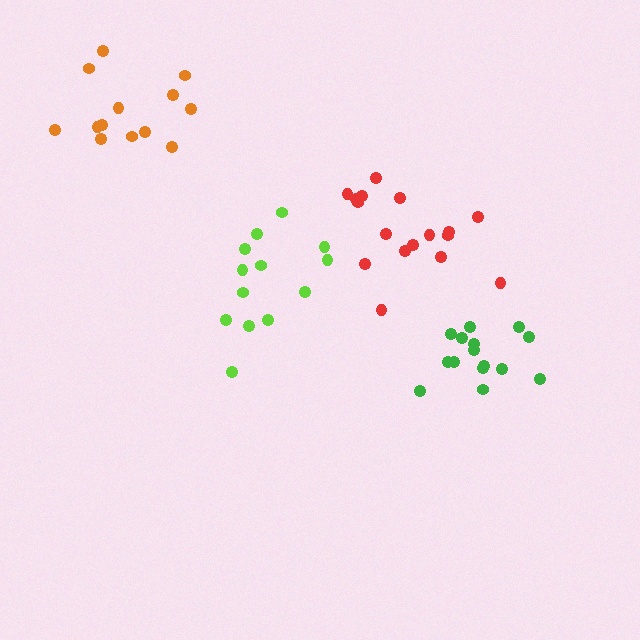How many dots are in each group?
Group 1: 17 dots, Group 2: 13 dots, Group 3: 15 dots, Group 4: 13 dots (58 total).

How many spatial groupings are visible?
There are 4 spatial groupings.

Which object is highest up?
The orange cluster is topmost.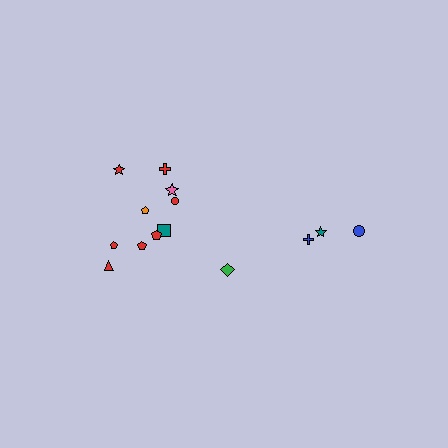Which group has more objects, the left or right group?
The left group.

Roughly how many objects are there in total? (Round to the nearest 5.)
Roughly 15 objects in total.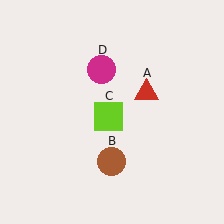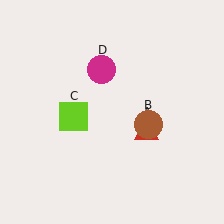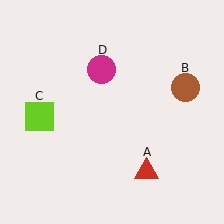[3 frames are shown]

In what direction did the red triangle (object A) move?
The red triangle (object A) moved down.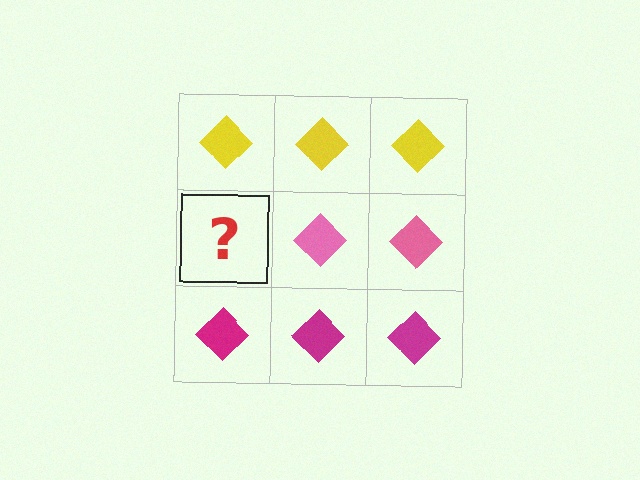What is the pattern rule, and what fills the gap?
The rule is that each row has a consistent color. The gap should be filled with a pink diamond.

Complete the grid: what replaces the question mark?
The question mark should be replaced with a pink diamond.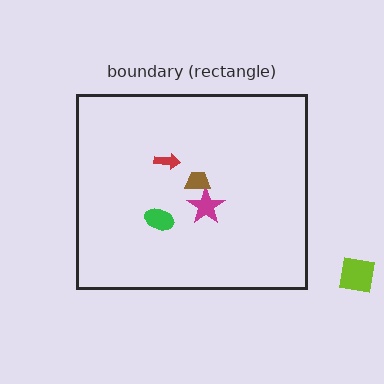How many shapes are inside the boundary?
4 inside, 1 outside.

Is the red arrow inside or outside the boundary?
Inside.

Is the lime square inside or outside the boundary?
Outside.